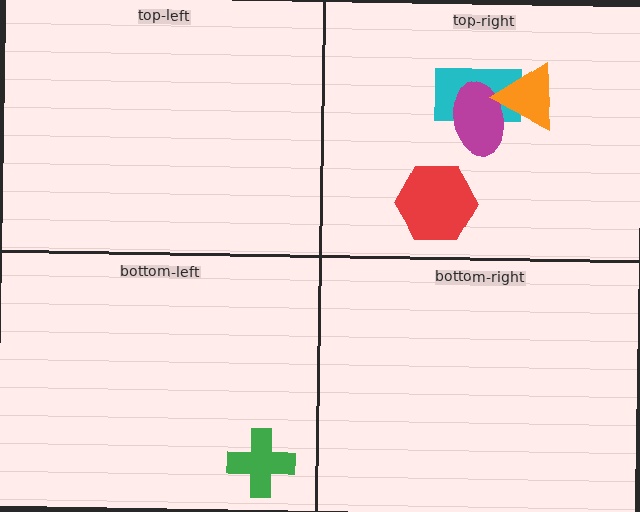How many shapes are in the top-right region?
4.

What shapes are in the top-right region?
The cyan rectangle, the magenta ellipse, the red hexagon, the orange triangle.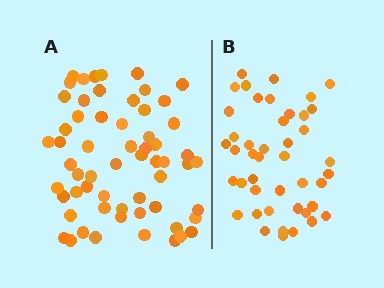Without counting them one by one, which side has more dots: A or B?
Region A (the left region) has more dots.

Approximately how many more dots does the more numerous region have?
Region A has approximately 15 more dots than region B.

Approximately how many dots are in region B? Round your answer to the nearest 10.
About 40 dots. (The exact count is 44, which rounds to 40.)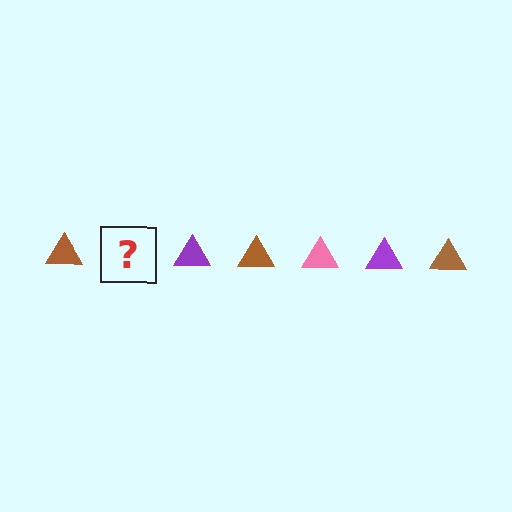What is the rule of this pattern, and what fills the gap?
The rule is that the pattern cycles through brown, pink, purple triangles. The gap should be filled with a pink triangle.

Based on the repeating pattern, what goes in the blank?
The blank should be a pink triangle.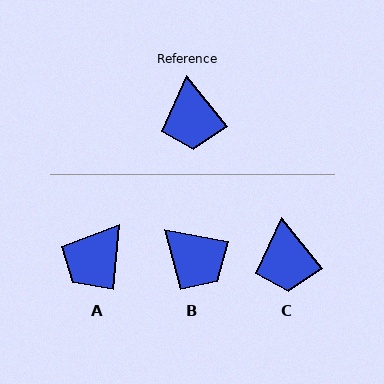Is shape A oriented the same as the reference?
No, it is off by about 45 degrees.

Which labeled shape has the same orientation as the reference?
C.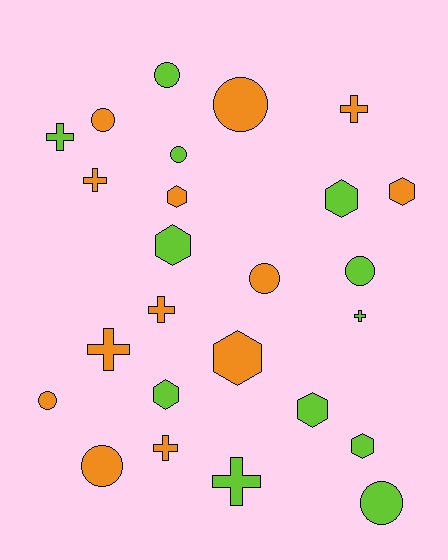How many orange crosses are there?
There are 5 orange crosses.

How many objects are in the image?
There are 25 objects.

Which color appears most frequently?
Orange, with 13 objects.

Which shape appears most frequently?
Circle, with 9 objects.